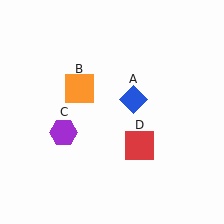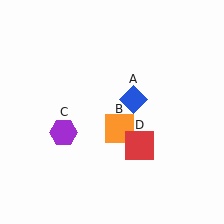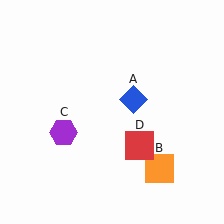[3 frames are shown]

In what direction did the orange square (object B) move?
The orange square (object B) moved down and to the right.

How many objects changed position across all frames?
1 object changed position: orange square (object B).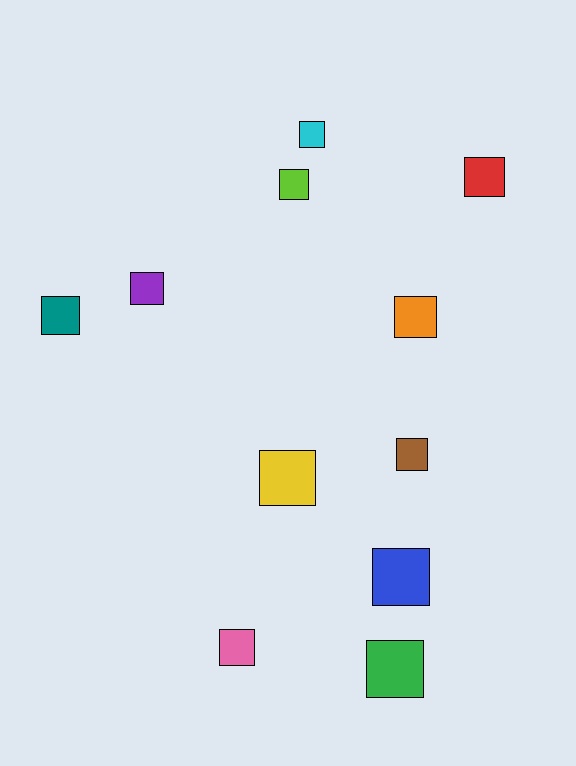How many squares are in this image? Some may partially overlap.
There are 11 squares.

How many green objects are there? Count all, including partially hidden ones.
There is 1 green object.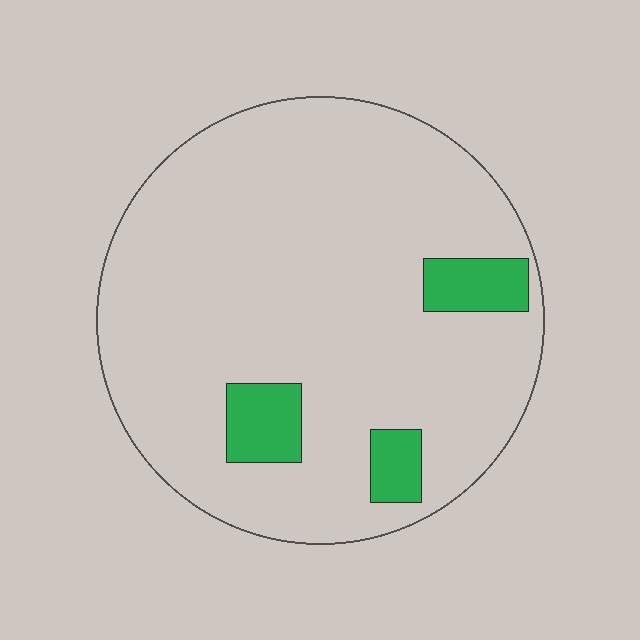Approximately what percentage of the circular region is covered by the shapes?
Approximately 10%.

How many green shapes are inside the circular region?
3.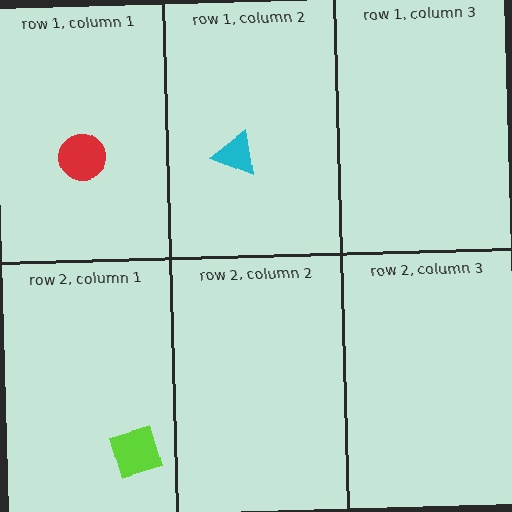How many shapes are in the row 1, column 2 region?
1.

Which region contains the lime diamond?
The row 2, column 1 region.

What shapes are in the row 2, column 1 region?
The lime diamond.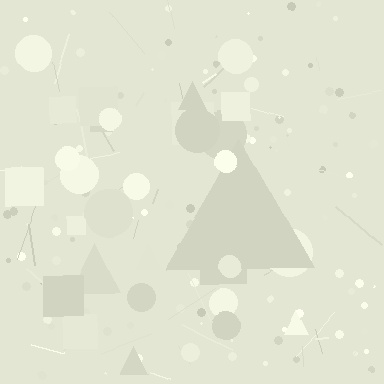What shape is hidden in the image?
A triangle is hidden in the image.